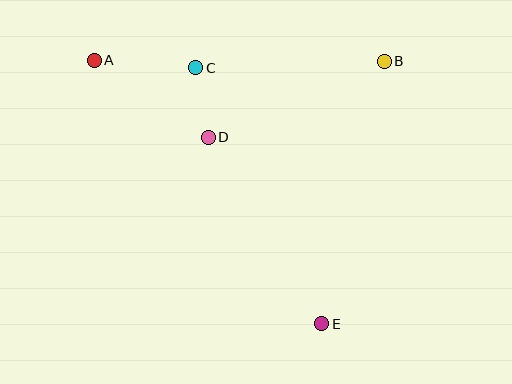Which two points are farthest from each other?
Points A and E are farthest from each other.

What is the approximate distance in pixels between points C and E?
The distance between C and E is approximately 285 pixels.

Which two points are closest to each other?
Points C and D are closest to each other.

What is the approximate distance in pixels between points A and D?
The distance between A and D is approximately 137 pixels.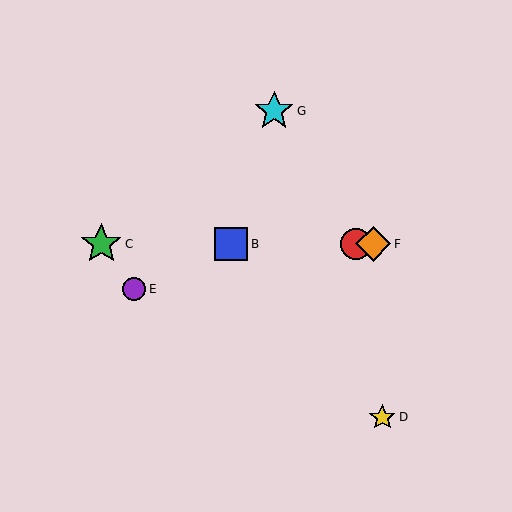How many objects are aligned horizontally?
4 objects (A, B, C, F) are aligned horizontally.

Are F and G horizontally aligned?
No, F is at y≈244 and G is at y≈111.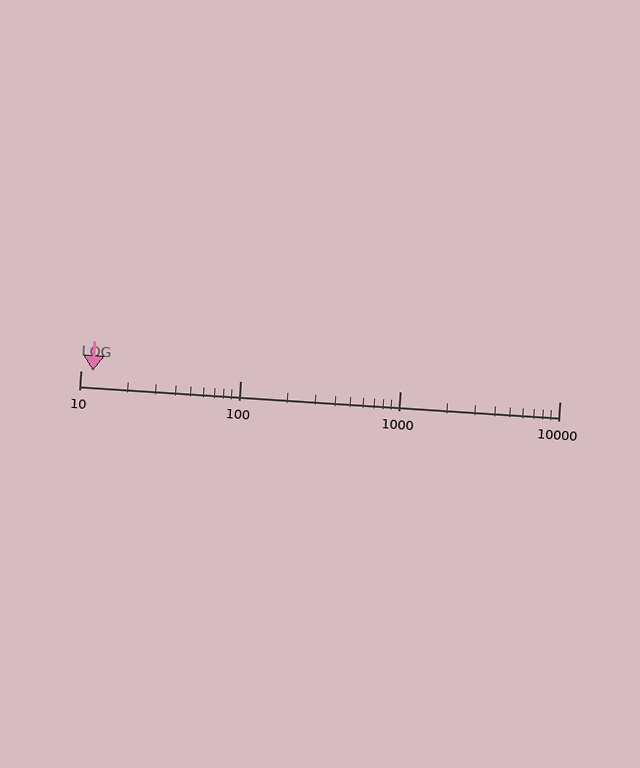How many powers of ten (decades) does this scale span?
The scale spans 3 decades, from 10 to 10000.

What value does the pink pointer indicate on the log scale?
The pointer indicates approximately 12.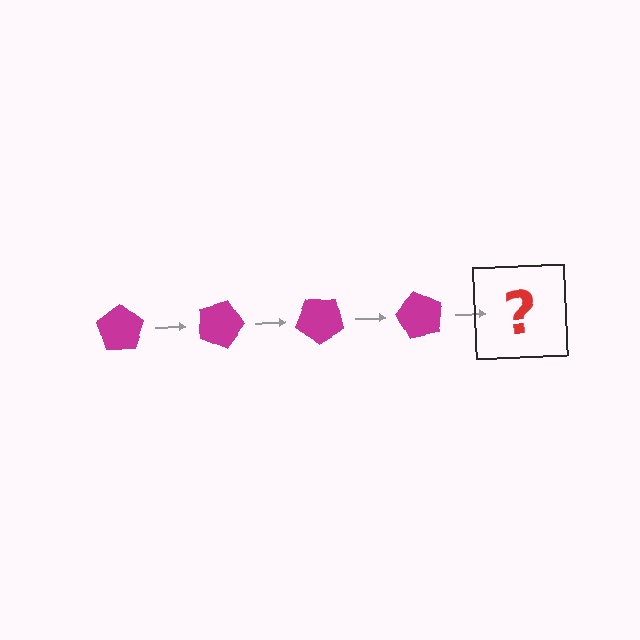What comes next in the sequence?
The next element should be a magenta pentagon rotated 80 degrees.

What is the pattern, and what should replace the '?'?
The pattern is that the pentagon rotates 20 degrees each step. The '?' should be a magenta pentagon rotated 80 degrees.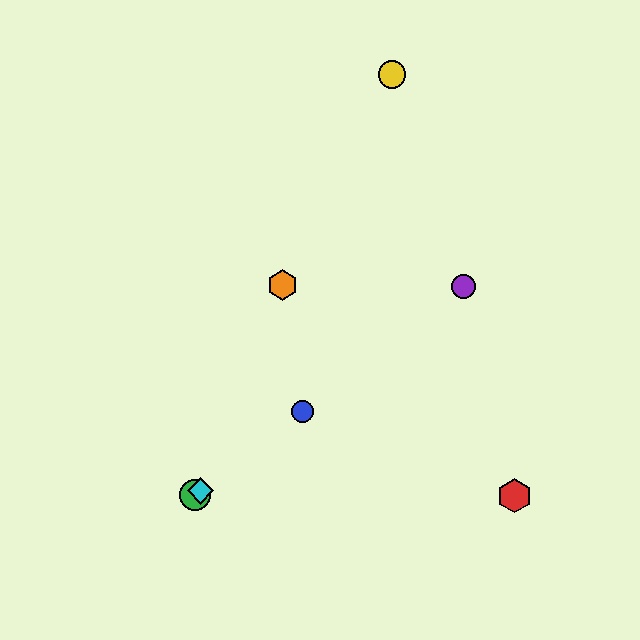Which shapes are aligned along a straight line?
The blue circle, the green circle, the purple circle, the cyan diamond are aligned along a straight line.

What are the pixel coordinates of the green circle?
The green circle is at (195, 495).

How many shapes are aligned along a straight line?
4 shapes (the blue circle, the green circle, the purple circle, the cyan diamond) are aligned along a straight line.